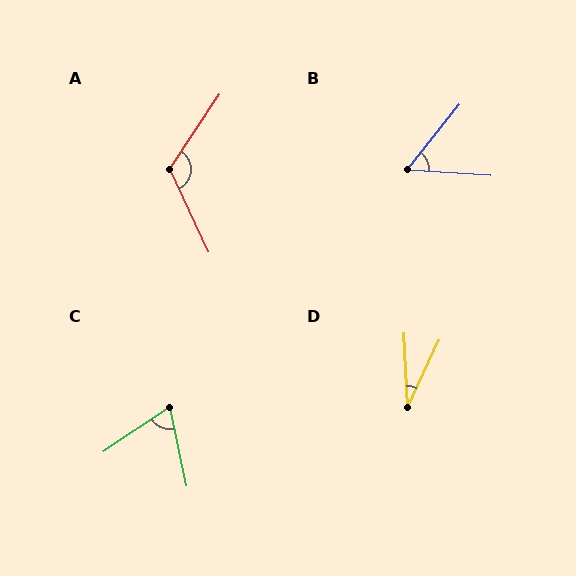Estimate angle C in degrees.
Approximately 68 degrees.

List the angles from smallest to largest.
D (28°), B (55°), C (68°), A (121°).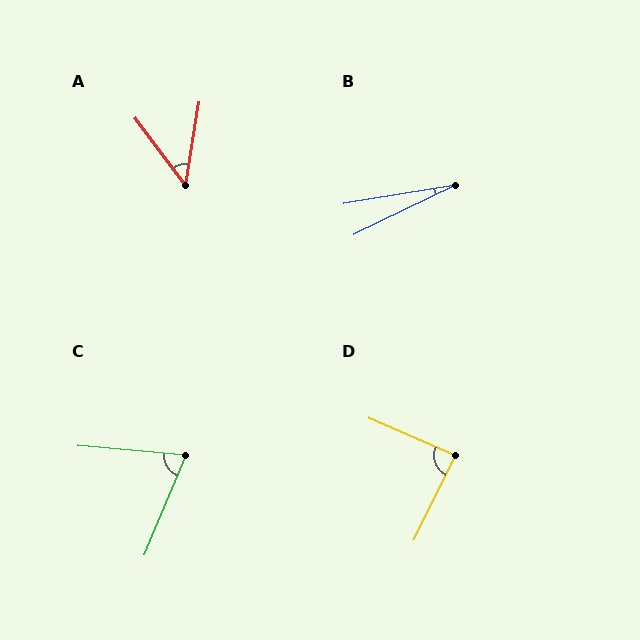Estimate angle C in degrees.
Approximately 72 degrees.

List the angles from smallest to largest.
B (17°), A (46°), C (72°), D (88°).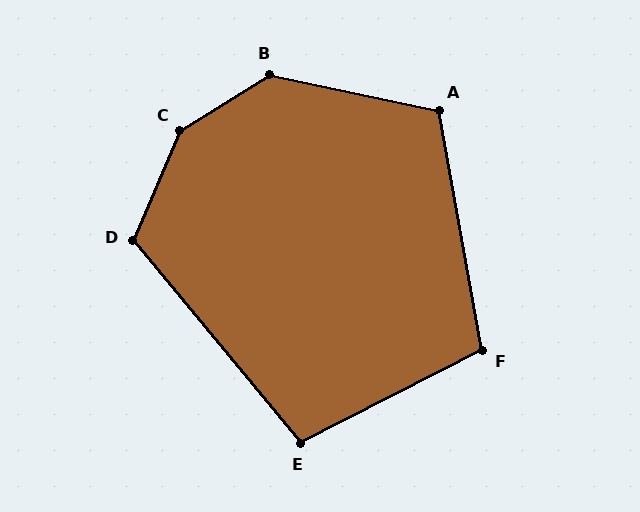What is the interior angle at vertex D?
Approximately 117 degrees (obtuse).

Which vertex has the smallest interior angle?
E, at approximately 103 degrees.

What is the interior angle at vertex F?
Approximately 107 degrees (obtuse).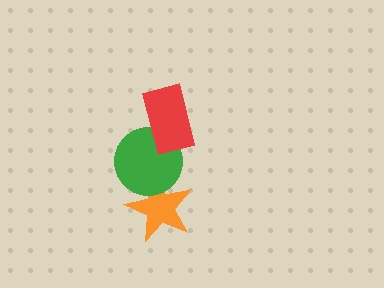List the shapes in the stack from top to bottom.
From top to bottom: the red rectangle, the green circle, the orange star.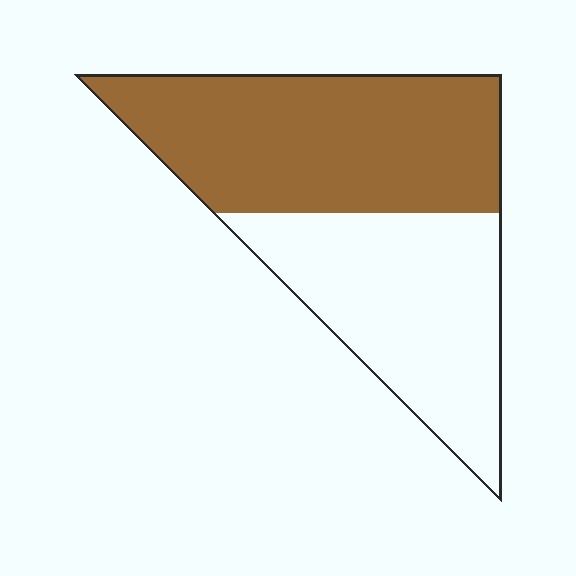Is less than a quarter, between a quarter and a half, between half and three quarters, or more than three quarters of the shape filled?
Between half and three quarters.